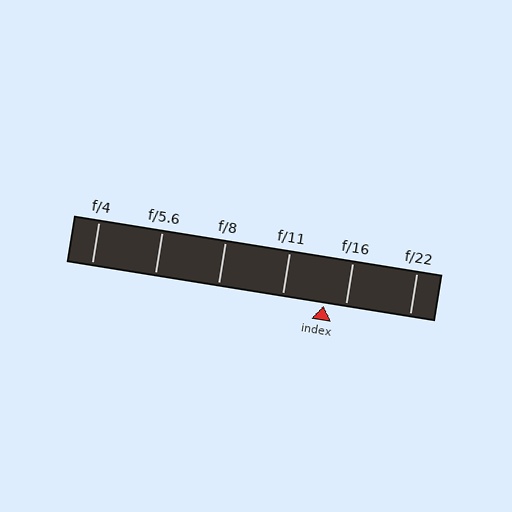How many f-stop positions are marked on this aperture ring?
There are 6 f-stop positions marked.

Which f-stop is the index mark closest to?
The index mark is closest to f/16.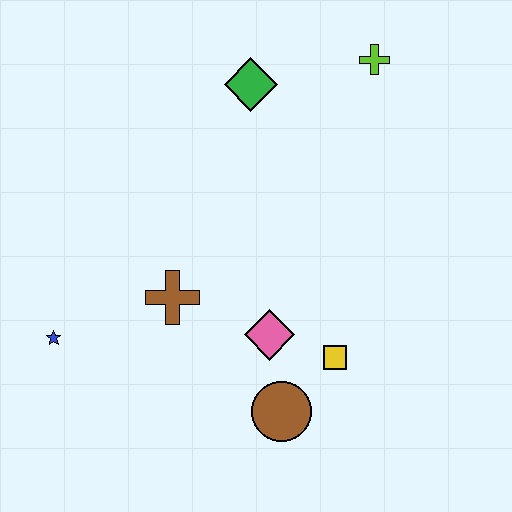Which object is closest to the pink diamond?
The yellow square is closest to the pink diamond.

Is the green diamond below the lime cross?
Yes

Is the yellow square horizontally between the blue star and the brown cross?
No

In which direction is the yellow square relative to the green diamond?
The yellow square is below the green diamond.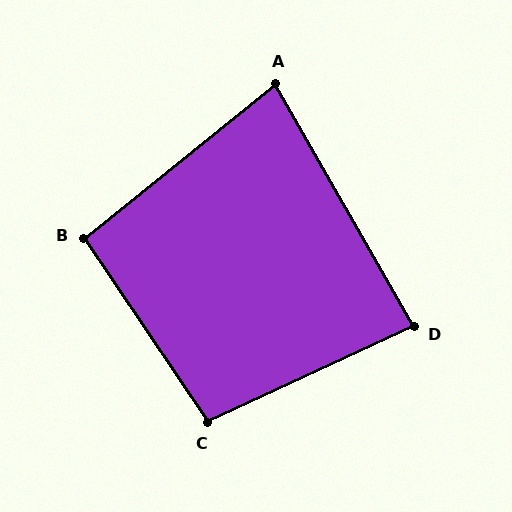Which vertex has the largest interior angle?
C, at approximately 99 degrees.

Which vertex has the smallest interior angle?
A, at approximately 81 degrees.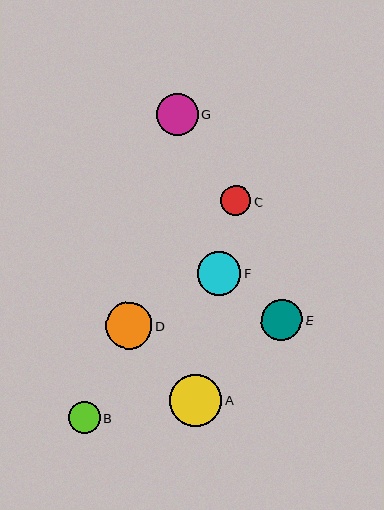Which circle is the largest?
Circle A is the largest with a size of approximately 53 pixels.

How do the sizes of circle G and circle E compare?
Circle G and circle E are approximately the same size.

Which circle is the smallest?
Circle C is the smallest with a size of approximately 30 pixels.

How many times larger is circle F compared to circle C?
Circle F is approximately 1.4 times the size of circle C.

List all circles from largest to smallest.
From largest to smallest: A, D, F, G, E, B, C.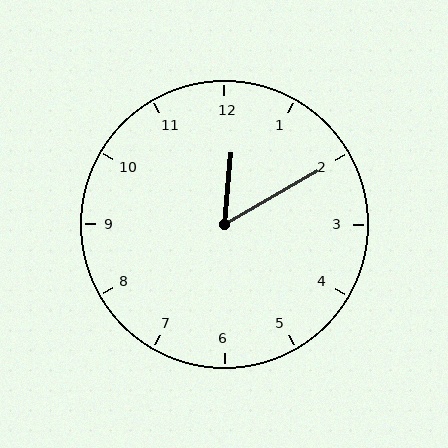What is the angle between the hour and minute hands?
Approximately 55 degrees.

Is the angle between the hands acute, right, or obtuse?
It is acute.